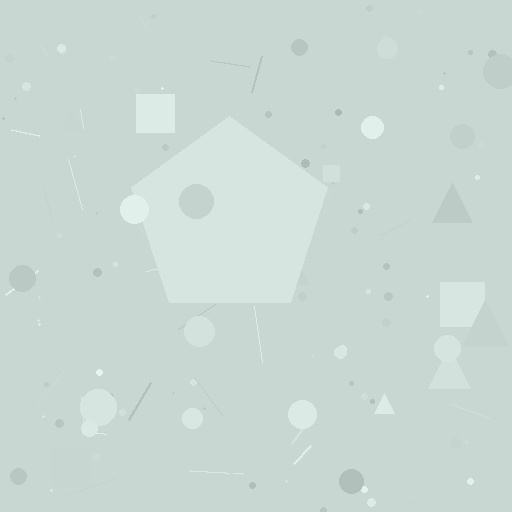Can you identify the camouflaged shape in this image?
The camouflaged shape is a pentagon.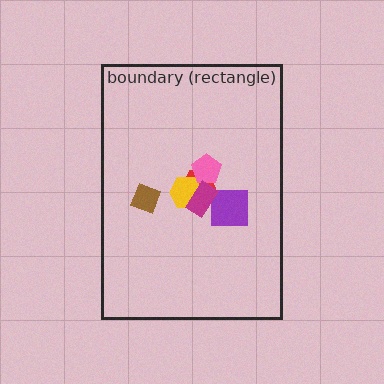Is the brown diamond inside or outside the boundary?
Inside.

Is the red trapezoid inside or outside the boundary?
Inside.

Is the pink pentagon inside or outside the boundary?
Inside.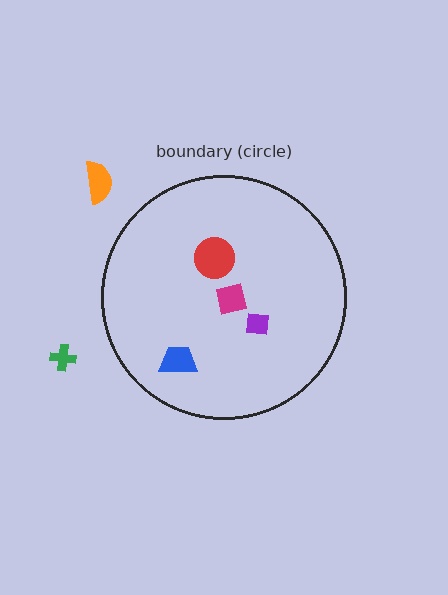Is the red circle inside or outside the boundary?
Inside.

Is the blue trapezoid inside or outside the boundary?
Inside.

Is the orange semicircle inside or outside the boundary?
Outside.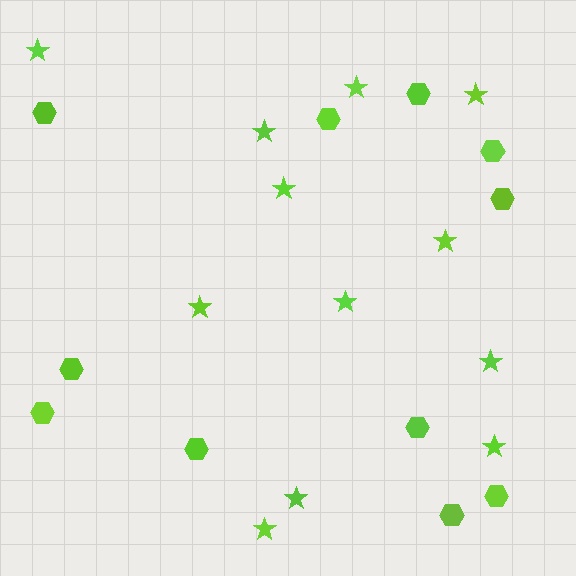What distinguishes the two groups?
There are 2 groups: one group of hexagons (11) and one group of stars (12).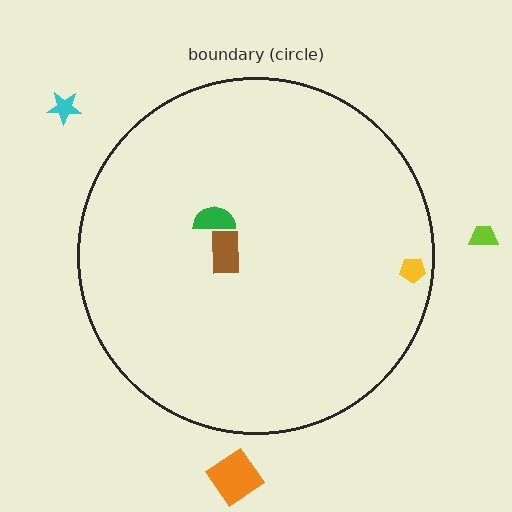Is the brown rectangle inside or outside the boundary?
Inside.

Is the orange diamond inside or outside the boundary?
Outside.